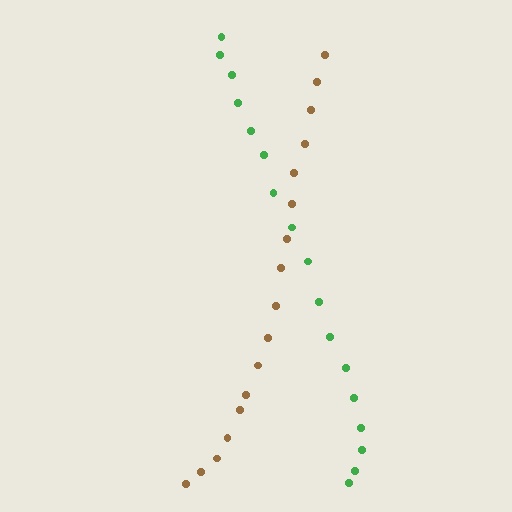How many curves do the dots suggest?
There are 2 distinct paths.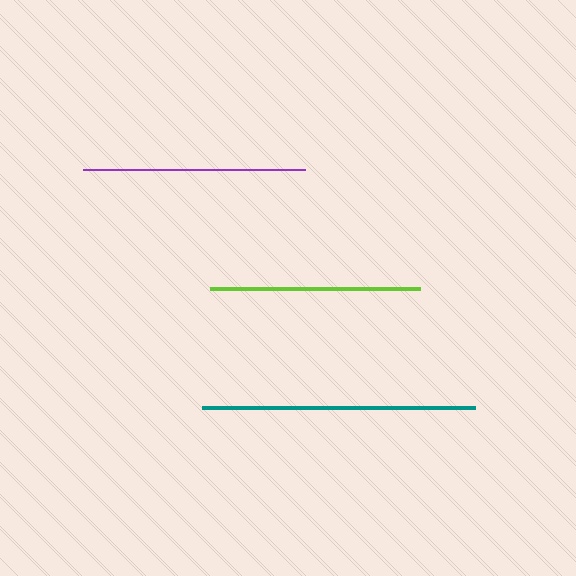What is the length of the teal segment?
The teal segment is approximately 273 pixels long.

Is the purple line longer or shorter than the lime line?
The purple line is longer than the lime line.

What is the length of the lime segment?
The lime segment is approximately 210 pixels long.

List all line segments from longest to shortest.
From longest to shortest: teal, purple, lime.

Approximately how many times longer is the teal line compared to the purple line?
The teal line is approximately 1.2 times the length of the purple line.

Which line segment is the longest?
The teal line is the longest at approximately 273 pixels.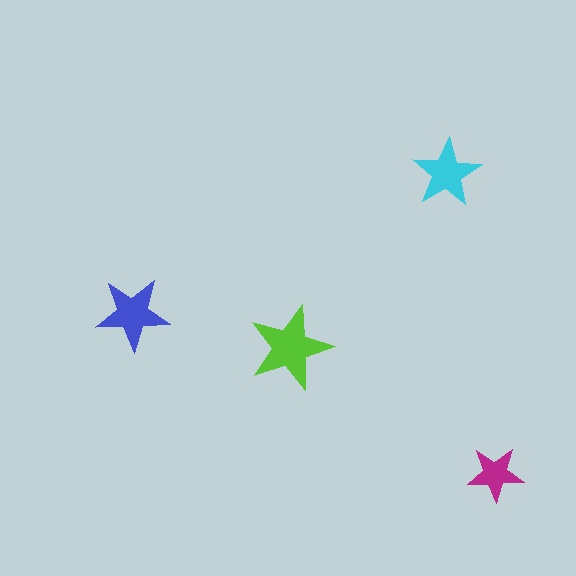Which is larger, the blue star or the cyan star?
The blue one.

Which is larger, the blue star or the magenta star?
The blue one.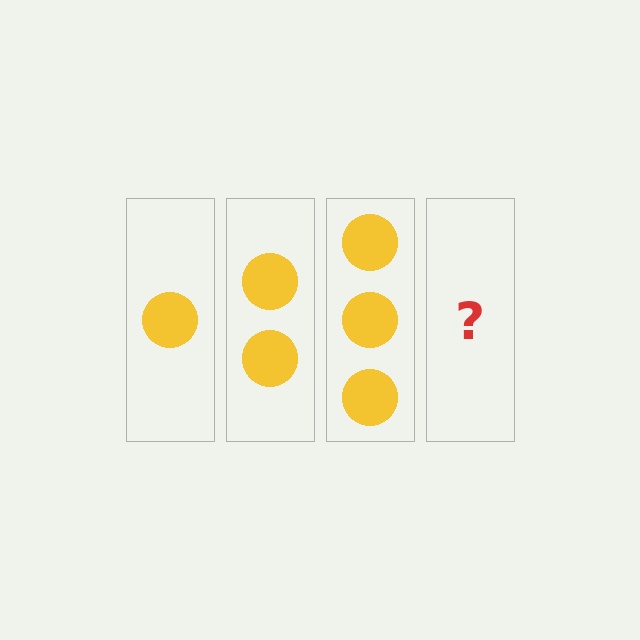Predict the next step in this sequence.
The next step is 4 circles.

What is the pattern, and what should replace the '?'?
The pattern is that each step adds one more circle. The '?' should be 4 circles.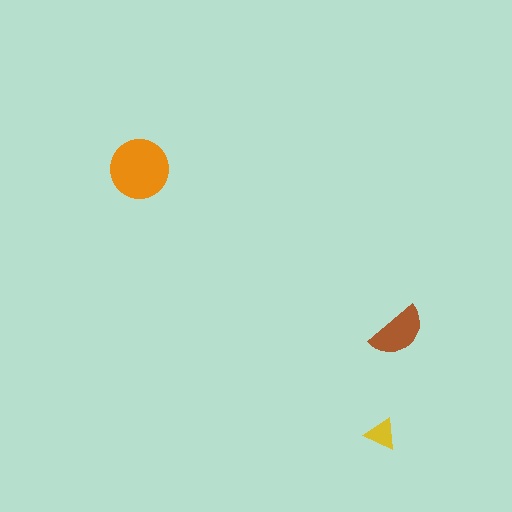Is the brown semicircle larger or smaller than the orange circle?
Smaller.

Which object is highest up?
The orange circle is topmost.